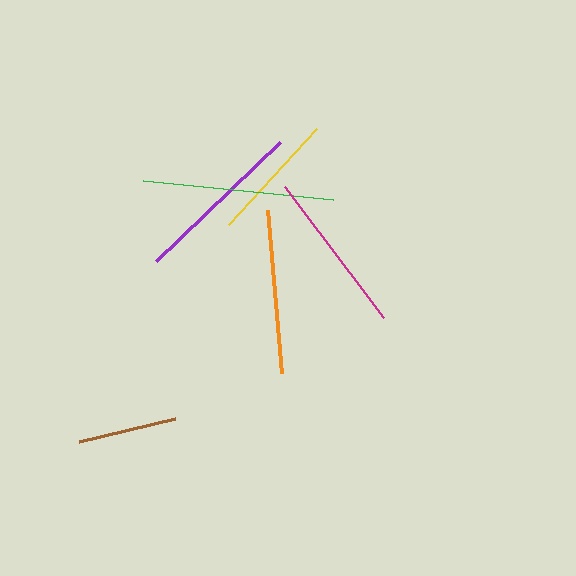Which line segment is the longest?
The green line is the longest at approximately 191 pixels.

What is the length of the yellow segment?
The yellow segment is approximately 130 pixels long.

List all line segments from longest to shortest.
From longest to shortest: green, purple, magenta, orange, yellow, brown.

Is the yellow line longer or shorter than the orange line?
The orange line is longer than the yellow line.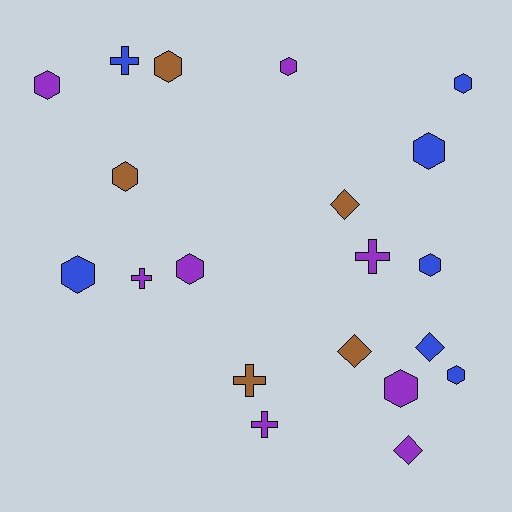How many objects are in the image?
There are 20 objects.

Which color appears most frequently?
Purple, with 8 objects.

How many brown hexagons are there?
There are 2 brown hexagons.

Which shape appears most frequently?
Hexagon, with 11 objects.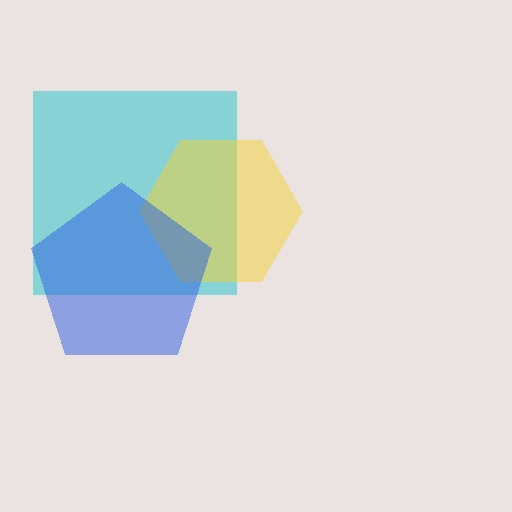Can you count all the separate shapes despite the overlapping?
Yes, there are 3 separate shapes.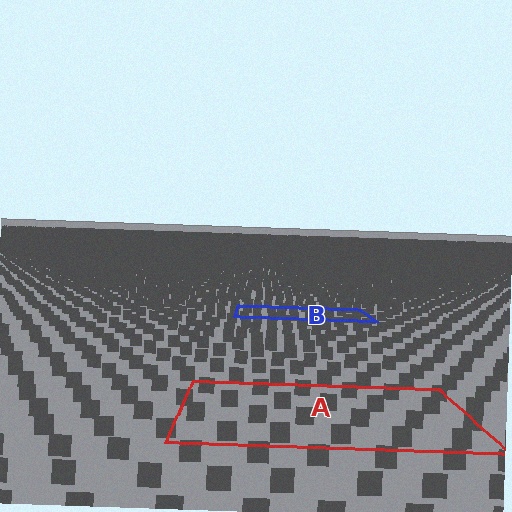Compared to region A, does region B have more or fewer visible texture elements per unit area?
Region B has more texture elements per unit area — they are packed more densely because it is farther away.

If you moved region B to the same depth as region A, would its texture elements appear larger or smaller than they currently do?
They would appear larger. At a closer depth, the same texture elements are projected at a bigger on-screen size.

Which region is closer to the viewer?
Region A is closer. The texture elements there are larger and more spread out.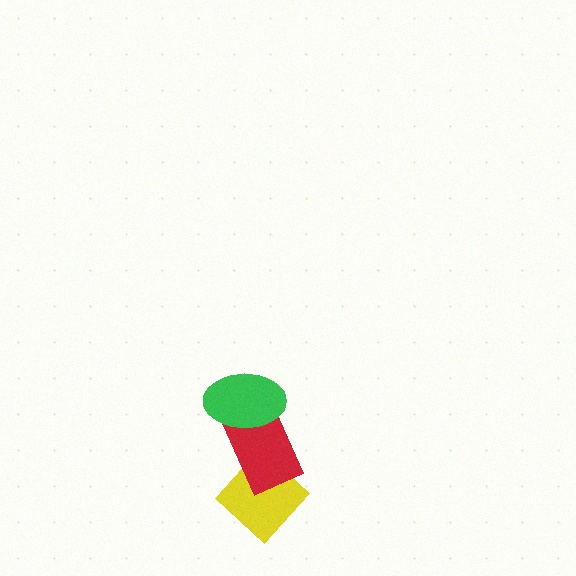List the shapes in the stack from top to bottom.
From top to bottom: the green ellipse, the red rectangle, the yellow diamond.